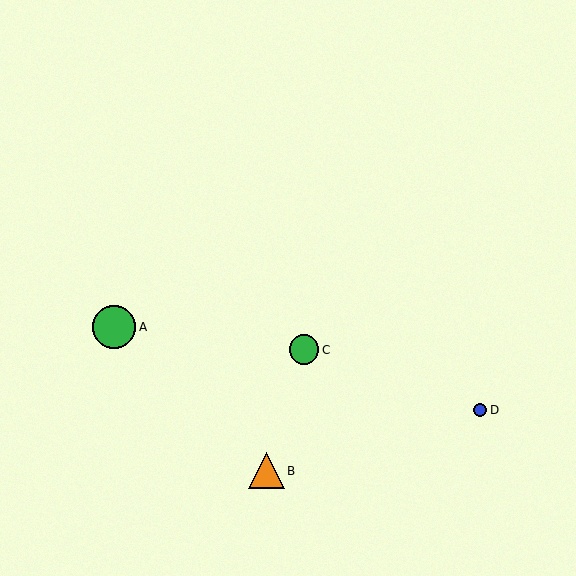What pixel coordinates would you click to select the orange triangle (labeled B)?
Click at (266, 471) to select the orange triangle B.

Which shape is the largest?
The green circle (labeled A) is the largest.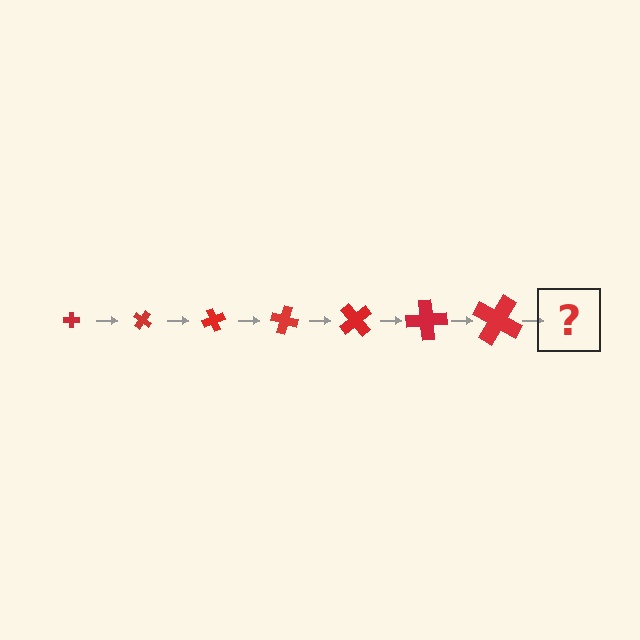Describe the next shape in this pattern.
It should be a cross, larger than the previous one and rotated 245 degrees from the start.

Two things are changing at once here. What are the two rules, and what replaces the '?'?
The two rules are that the cross grows larger each step and it rotates 35 degrees each step. The '?' should be a cross, larger than the previous one and rotated 245 degrees from the start.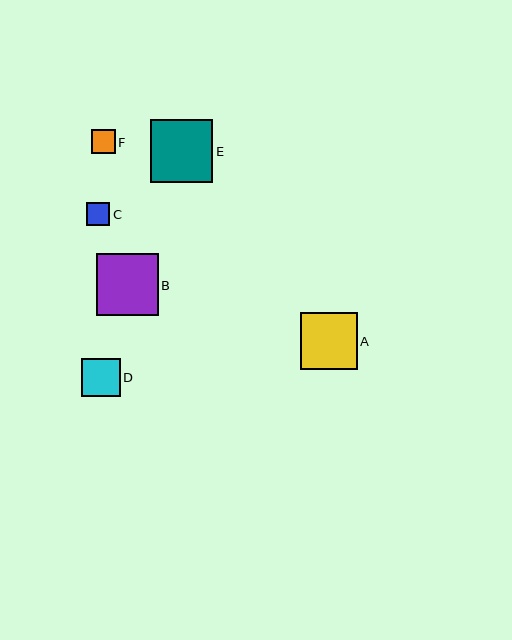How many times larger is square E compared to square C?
Square E is approximately 2.7 times the size of square C.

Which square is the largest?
Square E is the largest with a size of approximately 63 pixels.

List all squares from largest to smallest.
From largest to smallest: E, B, A, D, F, C.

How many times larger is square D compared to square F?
Square D is approximately 1.6 times the size of square F.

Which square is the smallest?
Square C is the smallest with a size of approximately 23 pixels.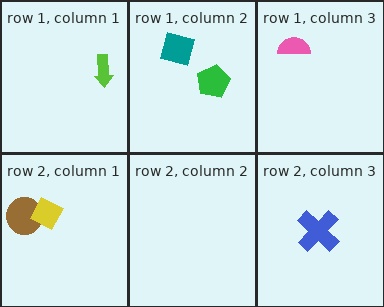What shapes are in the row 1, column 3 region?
The pink semicircle.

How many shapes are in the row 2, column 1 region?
2.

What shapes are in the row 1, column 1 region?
The lime arrow.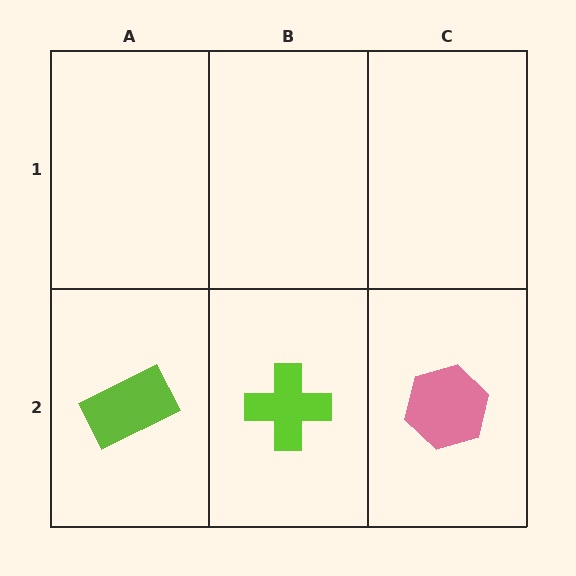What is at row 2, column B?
A lime cross.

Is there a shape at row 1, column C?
No, that cell is empty.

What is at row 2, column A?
A lime rectangle.